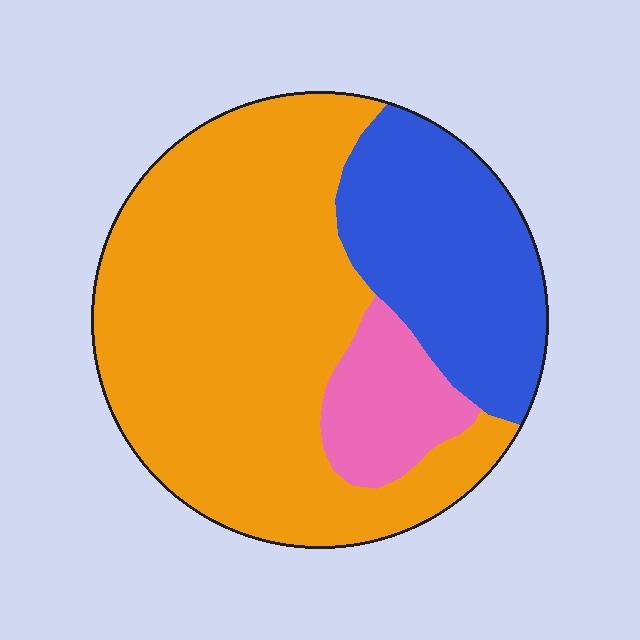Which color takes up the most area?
Orange, at roughly 65%.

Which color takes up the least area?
Pink, at roughly 10%.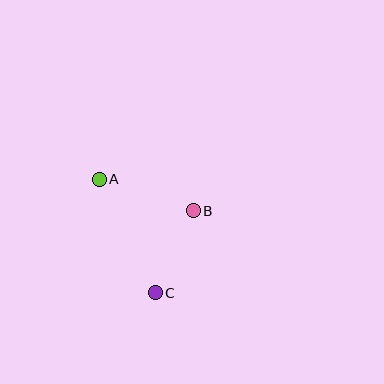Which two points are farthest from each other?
Points A and C are farthest from each other.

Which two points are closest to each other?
Points B and C are closest to each other.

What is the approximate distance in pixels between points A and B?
The distance between A and B is approximately 99 pixels.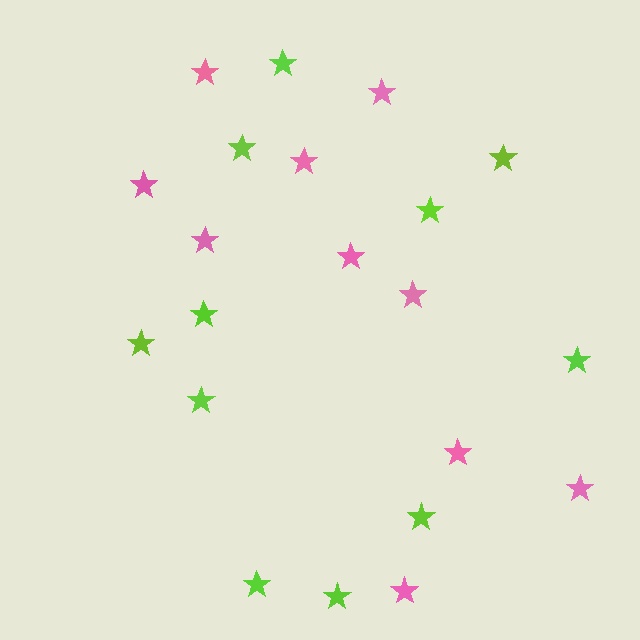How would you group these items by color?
There are 2 groups: one group of lime stars (11) and one group of pink stars (10).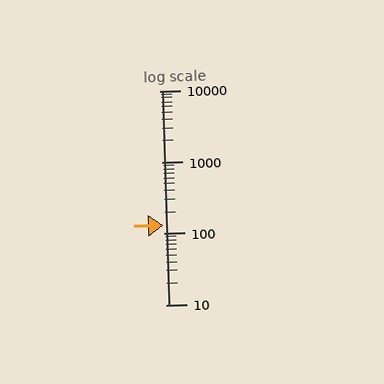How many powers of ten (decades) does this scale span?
The scale spans 3 decades, from 10 to 10000.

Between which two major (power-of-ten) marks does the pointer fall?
The pointer is between 100 and 1000.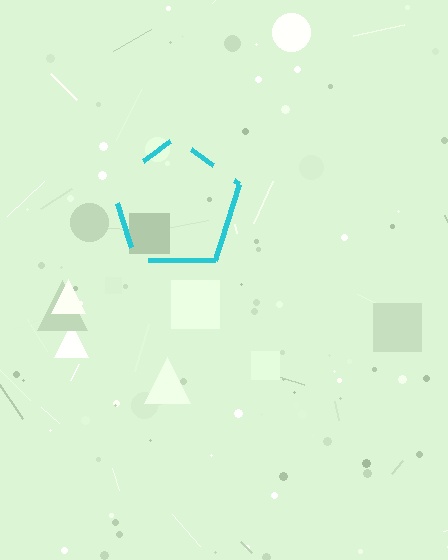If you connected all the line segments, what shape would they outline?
They would outline a pentagon.